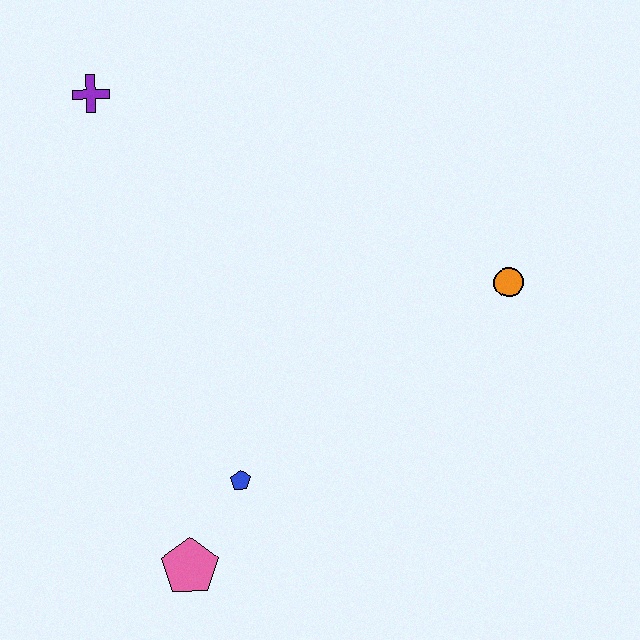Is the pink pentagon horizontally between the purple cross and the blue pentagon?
Yes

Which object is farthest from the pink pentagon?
The purple cross is farthest from the pink pentagon.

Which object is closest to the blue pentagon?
The pink pentagon is closest to the blue pentagon.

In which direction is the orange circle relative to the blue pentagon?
The orange circle is to the right of the blue pentagon.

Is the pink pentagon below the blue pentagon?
Yes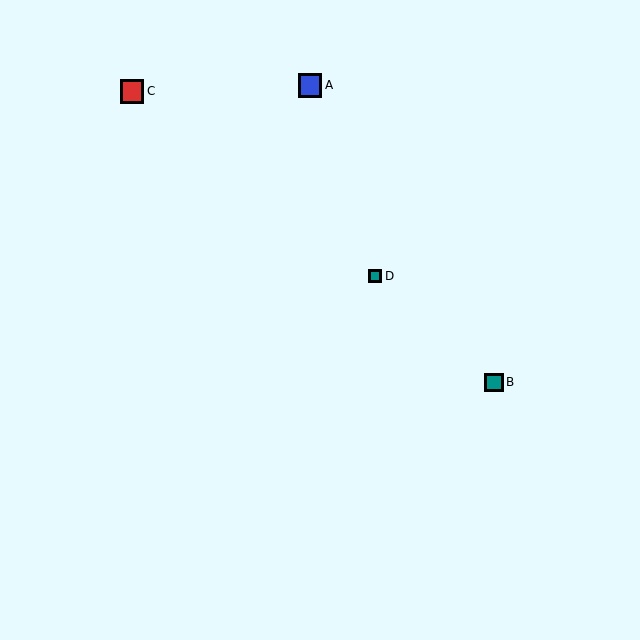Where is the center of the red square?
The center of the red square is at (132, 91).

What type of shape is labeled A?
Shape A is a blue square.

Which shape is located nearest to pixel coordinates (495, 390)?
The teal square (labeled B) at (494, 382) is nearest to that location.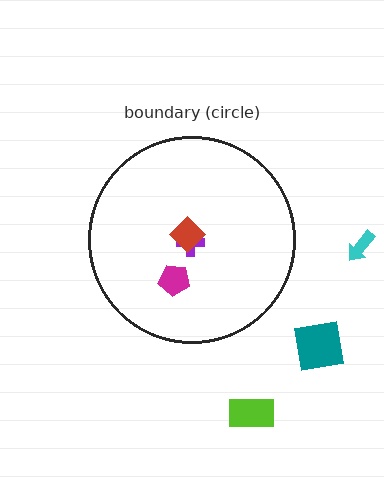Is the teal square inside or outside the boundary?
Outside.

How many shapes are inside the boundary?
3 inside, 3 outside.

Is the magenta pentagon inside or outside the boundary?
Inside.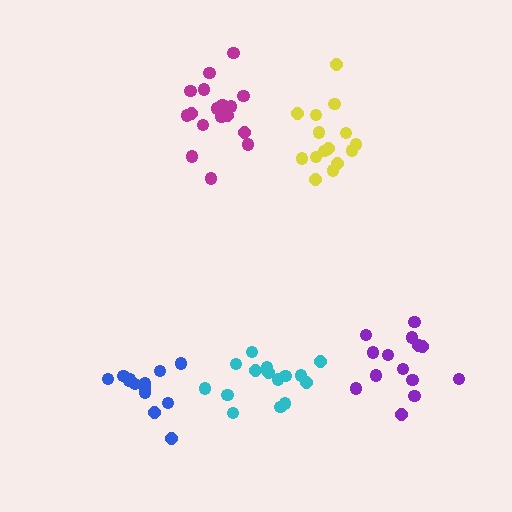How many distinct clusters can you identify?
There are 5 distinct clusters.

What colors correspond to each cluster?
The clusters are colored: blue, yellow, purple, magenta, cyan.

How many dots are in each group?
Group 1: 14 dots, Group 2: 15 dots, Group 3: 14 dots, Group 4: 17 dots, Group 5: 15 dots (75 total).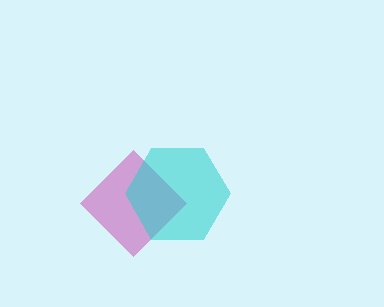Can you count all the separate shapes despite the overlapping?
Yes, there are 2 separate shapes.